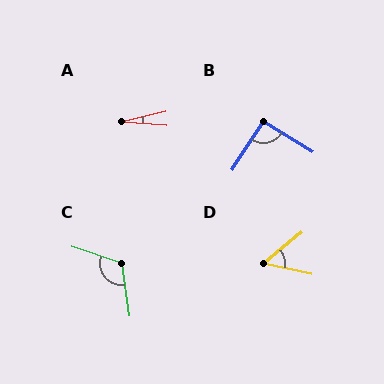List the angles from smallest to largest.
A (18°), D (51°), B (91°), C (117°).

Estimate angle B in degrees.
Approximately 91 degrees.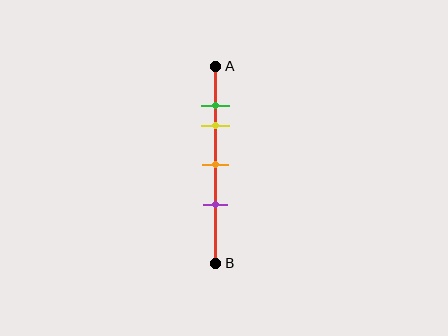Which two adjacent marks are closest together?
The green and yellow marks are the closest adjacent pair.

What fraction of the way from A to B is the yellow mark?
The yellow mark is approximately 30% (0.3) of the way from A to B.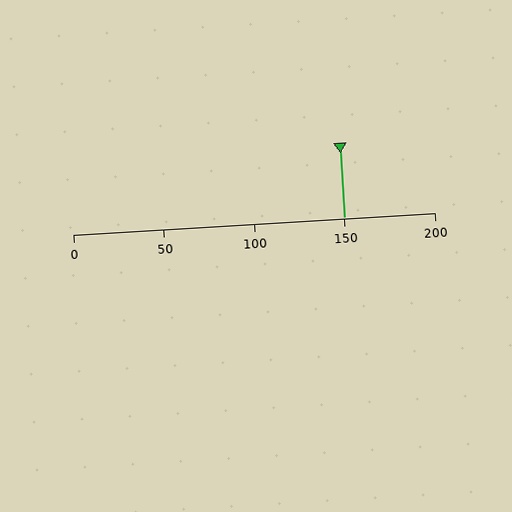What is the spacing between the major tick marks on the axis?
The major ticks are spaced 50 apart.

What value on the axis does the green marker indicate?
The marker indicates approximately 150.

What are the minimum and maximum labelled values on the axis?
The axis runs from 0 to 200.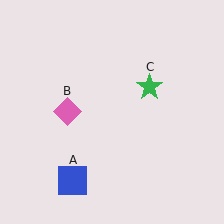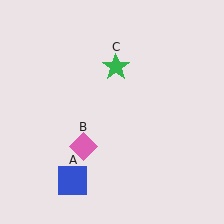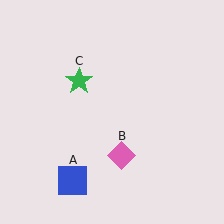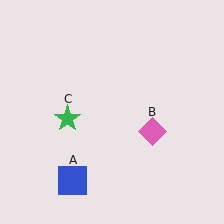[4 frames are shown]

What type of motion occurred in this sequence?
The pink diamond (object B), green star (object C) rotated counterclockwise around the center of the scene.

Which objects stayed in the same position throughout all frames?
Blue square (object A) remained stationary.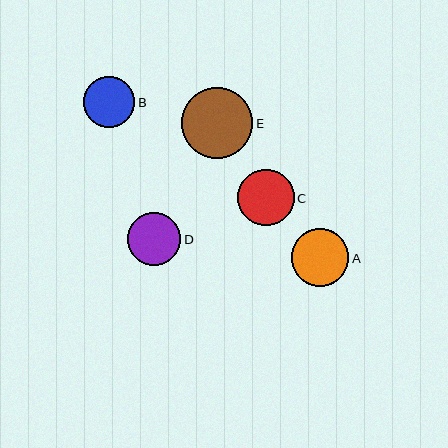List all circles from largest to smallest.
From largest to smallest: E, A, C, D, B.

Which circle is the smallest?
Circle B is the smallest with a size of approximately 52 pixels.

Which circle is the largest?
Circle E is the largest with a size of approximately 71 pixels.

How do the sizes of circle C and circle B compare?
Circle C and circle B are approximately the same size.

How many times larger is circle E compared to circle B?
Circle E is approximately 1.4 times the size of circle B.